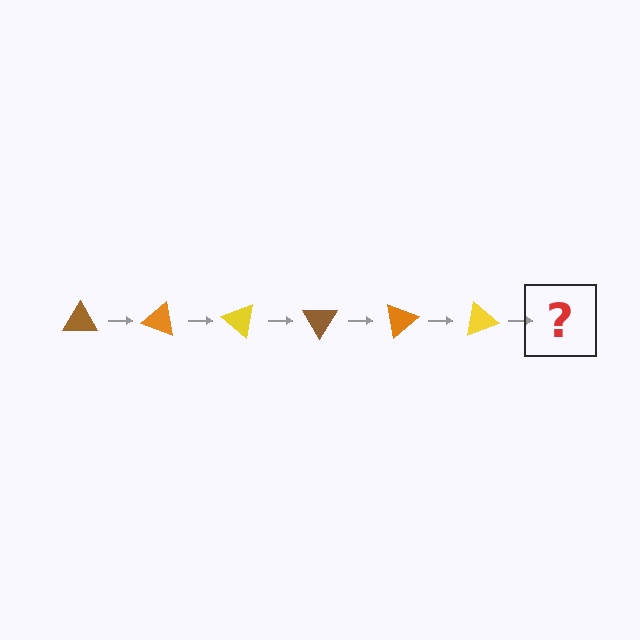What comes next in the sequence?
The next element should be a brown triangle, rotated 120 degrees from the start.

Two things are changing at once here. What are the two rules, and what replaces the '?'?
The two rules are that it rotates 20 degrees each step and the color cycles through brown, orange, and yellow. The '?' should be a brown triangle, rotated 120 degrees from the start.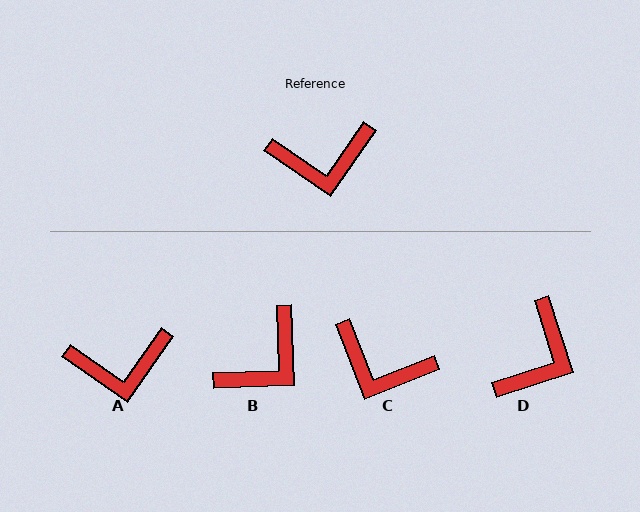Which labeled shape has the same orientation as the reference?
A.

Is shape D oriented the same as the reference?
No, it is off by about 52 degrees.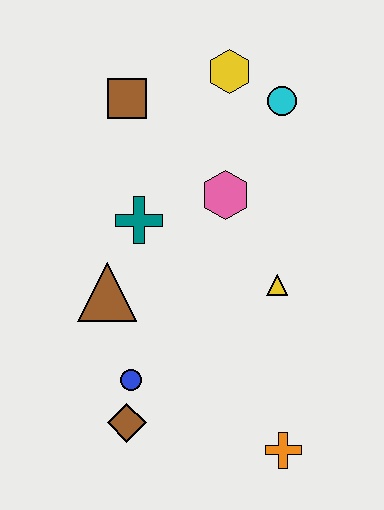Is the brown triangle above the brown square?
No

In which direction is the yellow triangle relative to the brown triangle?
The yellow triangle is to the right of the brown triangle.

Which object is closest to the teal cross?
The brown triangle is closest to the teal cross.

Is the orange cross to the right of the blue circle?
Yes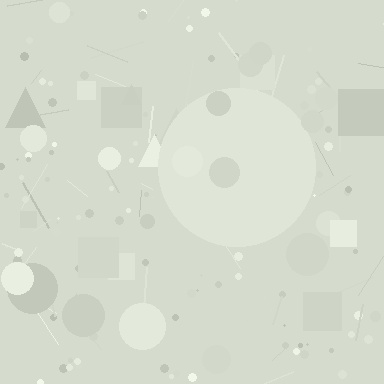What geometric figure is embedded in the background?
A circle is embedded in the background.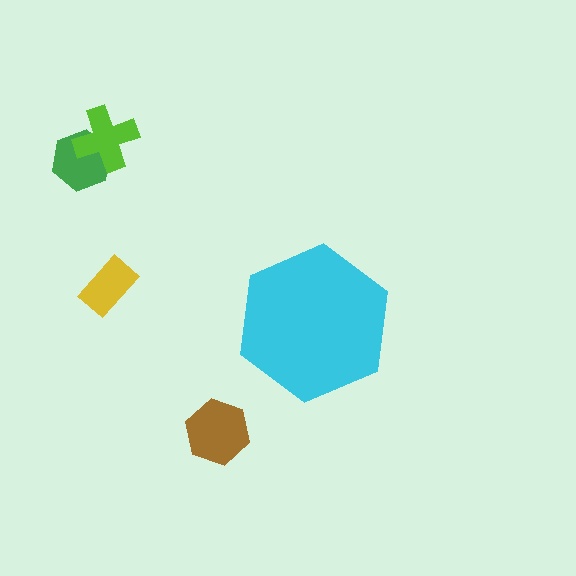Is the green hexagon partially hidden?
No, the green hexagon is fully visible.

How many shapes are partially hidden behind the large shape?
0 shapes are partially hidden.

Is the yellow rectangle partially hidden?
No, the yellow rectangle is fully visible.